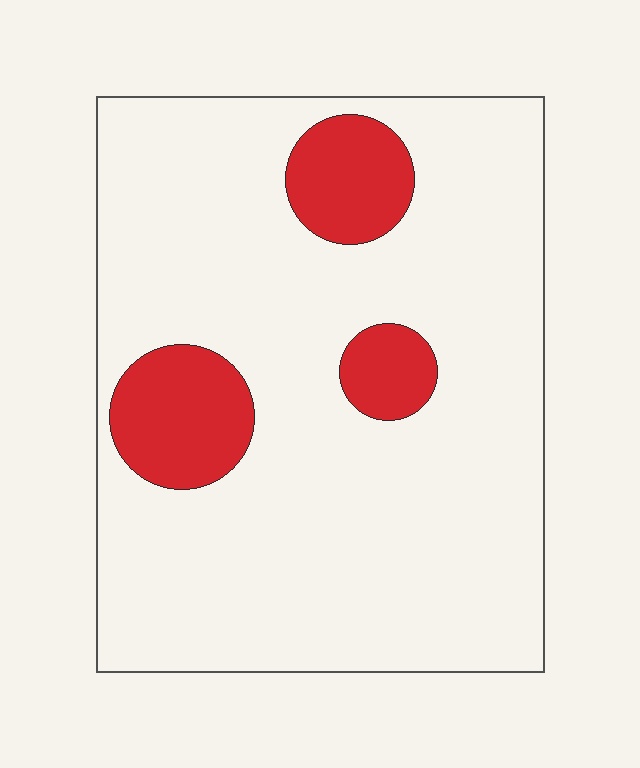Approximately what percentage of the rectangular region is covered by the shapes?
Approximately 15%.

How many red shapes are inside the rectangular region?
3.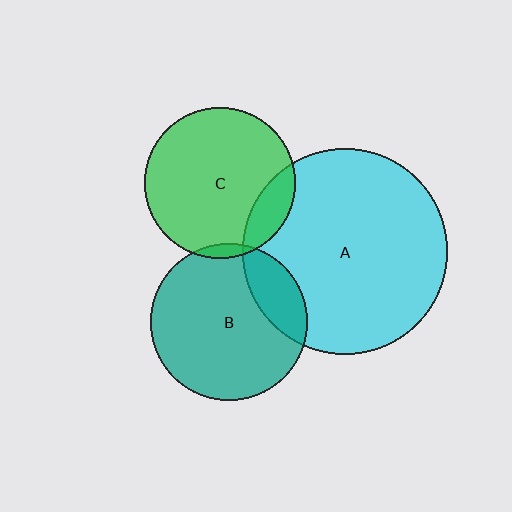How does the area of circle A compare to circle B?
Approximately 1.7 times.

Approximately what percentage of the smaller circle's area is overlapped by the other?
Approximately 20%.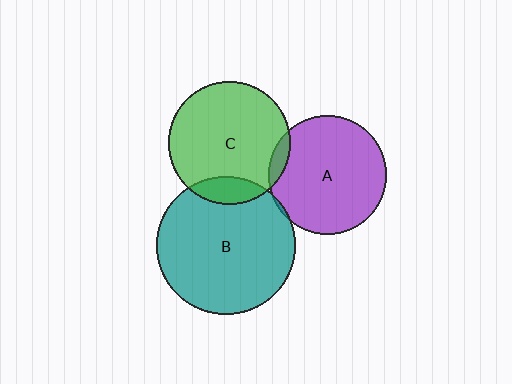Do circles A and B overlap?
Yes.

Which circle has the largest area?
Circle B (teal).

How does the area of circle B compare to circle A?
Approximately 1.4 times.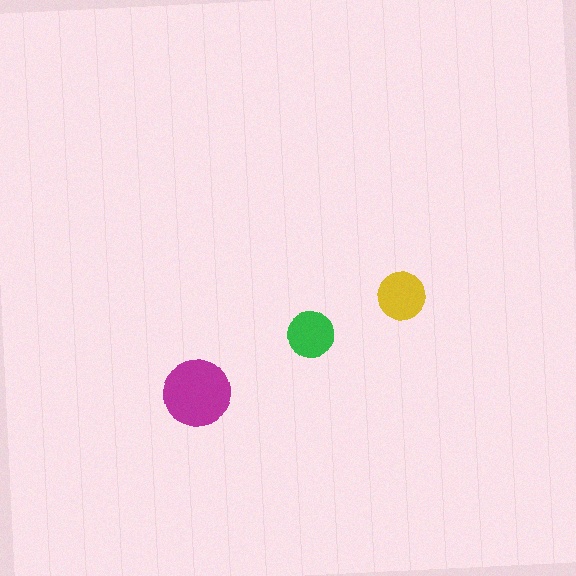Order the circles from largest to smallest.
the magenta one, the yellow one, the green one.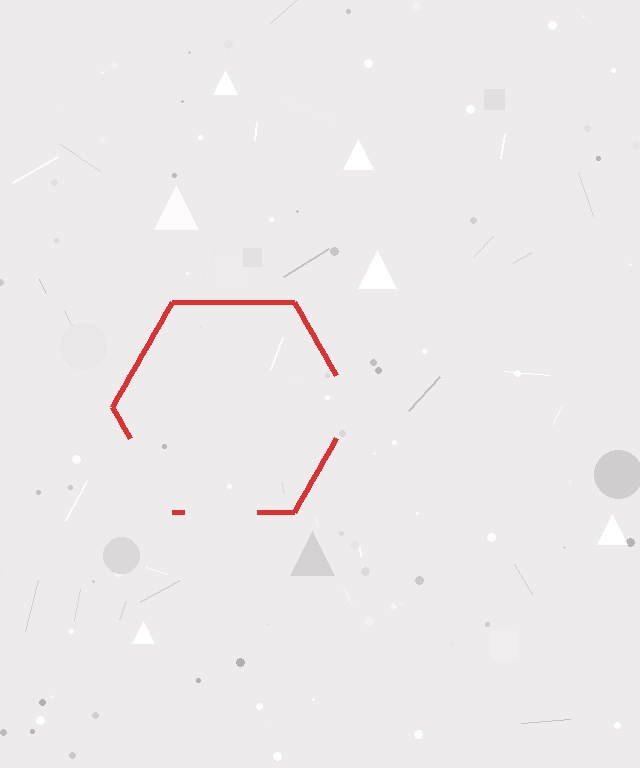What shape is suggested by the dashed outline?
The dashed outline suggests a hexagon.